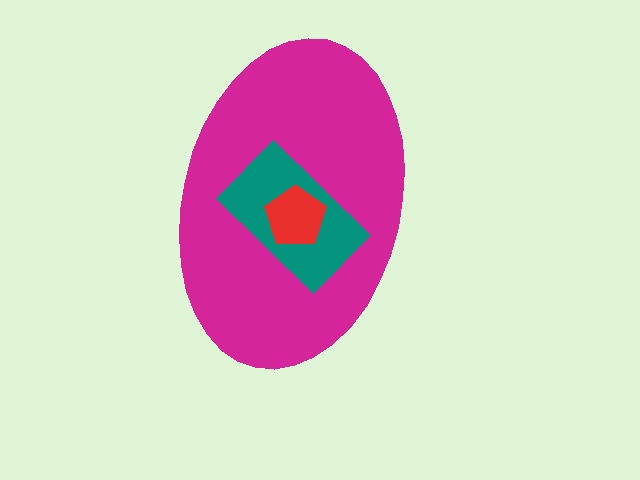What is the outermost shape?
The magenta ellipse.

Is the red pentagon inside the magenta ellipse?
Yes.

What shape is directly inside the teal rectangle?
The red pentagon.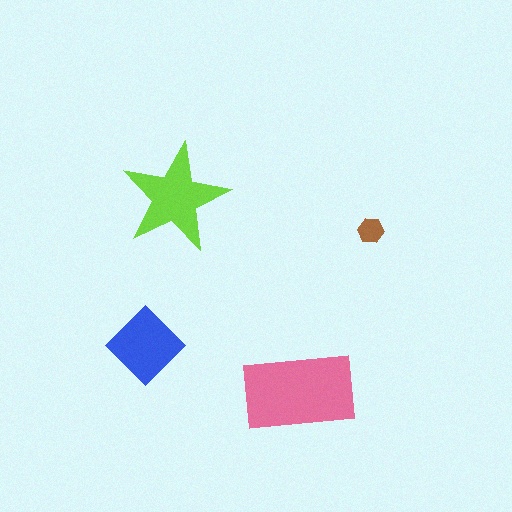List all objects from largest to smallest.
The pink rectangle, the lime star, the blue diamond, the brown hexagon.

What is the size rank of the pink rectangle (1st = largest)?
1st.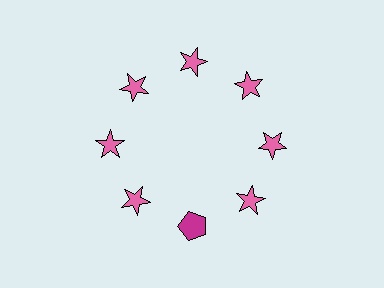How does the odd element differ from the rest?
It differs in both color (magenta instead of pink) and shape (pentagon instead of star).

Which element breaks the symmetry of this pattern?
The magenta pentagon at roughly the 6 o'clock position breaks the symmetry. All other shapes are pink stars.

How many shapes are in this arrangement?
There are 8 shapes arranged in a ring pattern.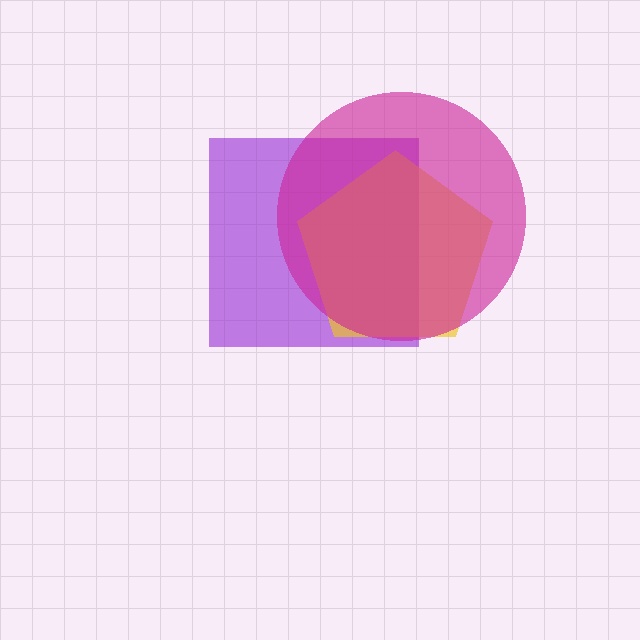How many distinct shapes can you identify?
There are 3 distinct shapes: a purple square, a yellow pentagon, a magenta circle.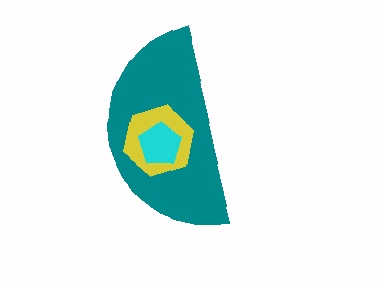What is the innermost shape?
The cyan pentagon.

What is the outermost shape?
The teal semicircle.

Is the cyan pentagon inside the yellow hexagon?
Yes.